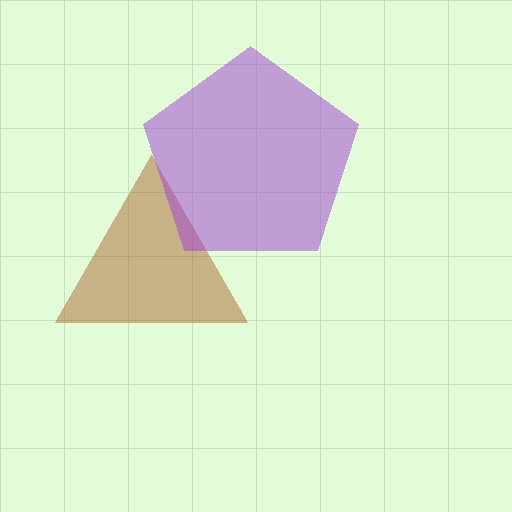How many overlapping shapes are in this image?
There are 2 overlapping shapes in the image.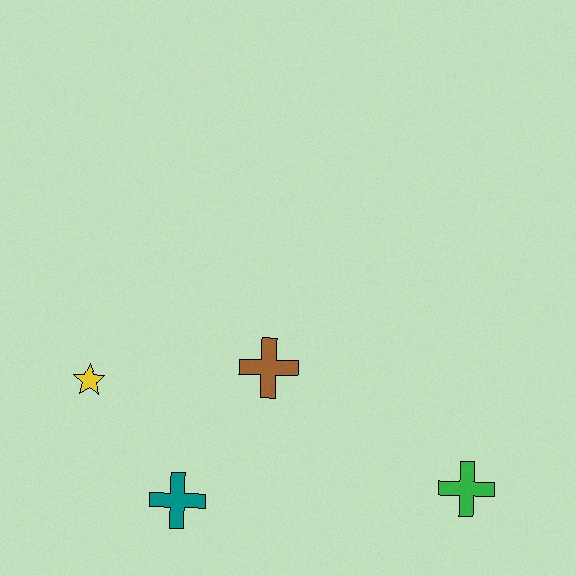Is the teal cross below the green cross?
Yes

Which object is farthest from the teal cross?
The green cross is farthest from the teal cross.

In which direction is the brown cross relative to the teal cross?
The brown cross is above the teal cross.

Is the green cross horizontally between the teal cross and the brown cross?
No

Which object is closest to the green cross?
The brown cross is closest to the green cross.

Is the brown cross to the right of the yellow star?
Yes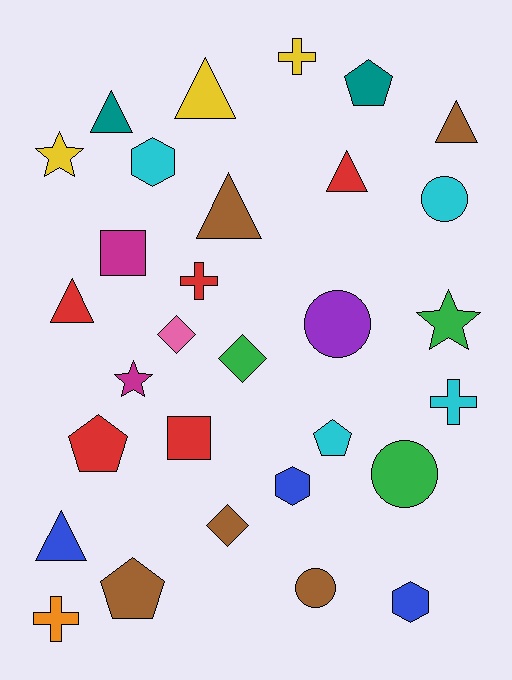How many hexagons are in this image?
There are 3 hexagons.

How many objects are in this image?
There are 30 objects.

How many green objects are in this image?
There are 3 green objects.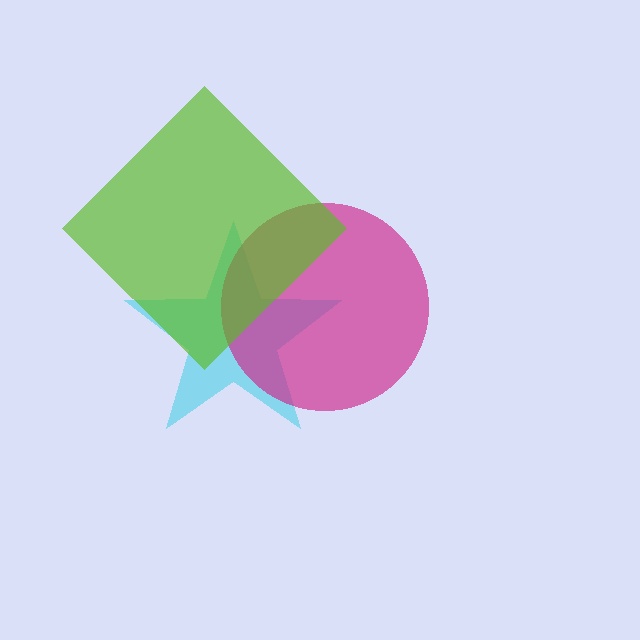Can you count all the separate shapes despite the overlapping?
Yes, there are 3 separate shapes.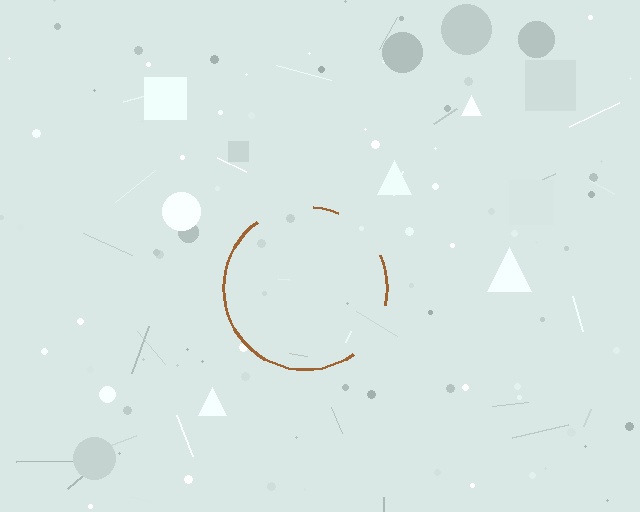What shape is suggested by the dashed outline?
The dashed outline suggests a circle.